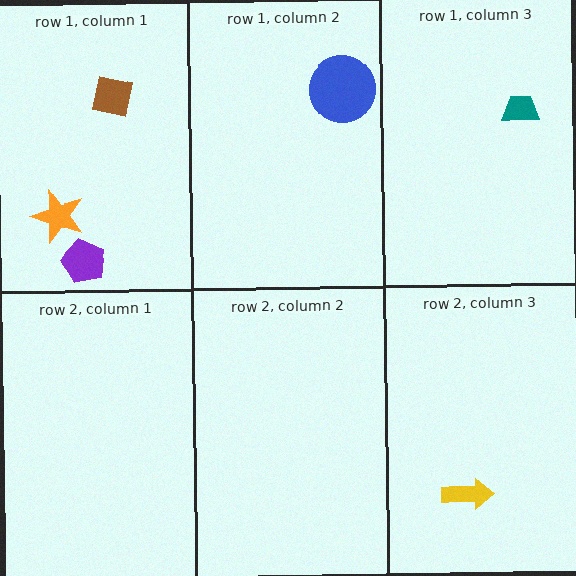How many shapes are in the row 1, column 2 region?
1.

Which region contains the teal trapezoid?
The row 1, column 3 region.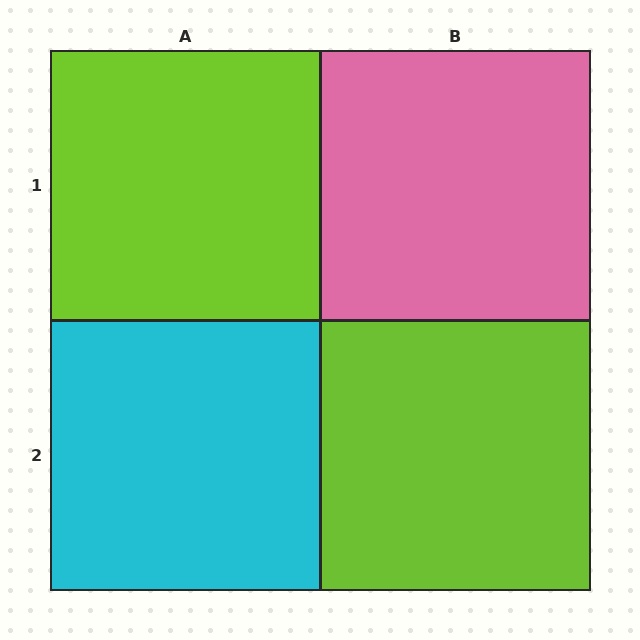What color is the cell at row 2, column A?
Cyan.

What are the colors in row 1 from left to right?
Lime, pink.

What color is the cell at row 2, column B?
Lime.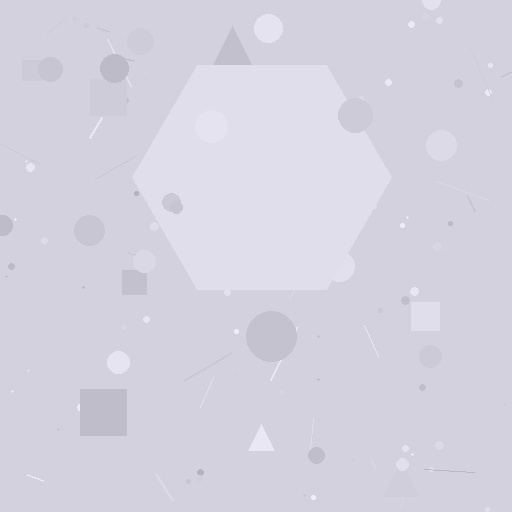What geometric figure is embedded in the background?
A hexagon is embedded in the background.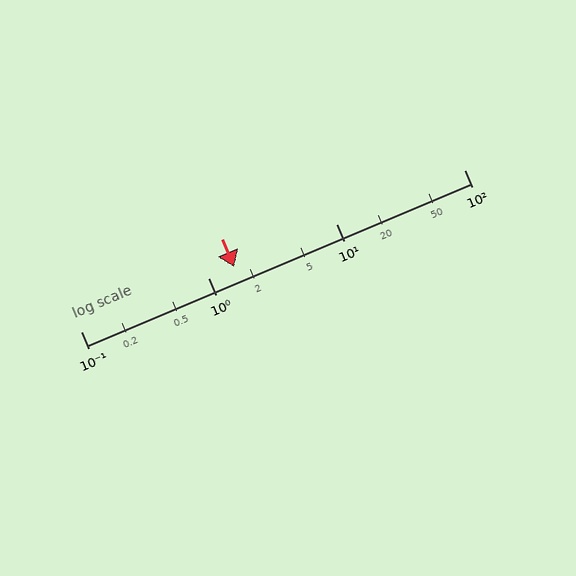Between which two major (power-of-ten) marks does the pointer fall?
The pointer is between 1 and 10.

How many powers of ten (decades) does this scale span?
The scale spans 3 decades, from 0.1 to 100.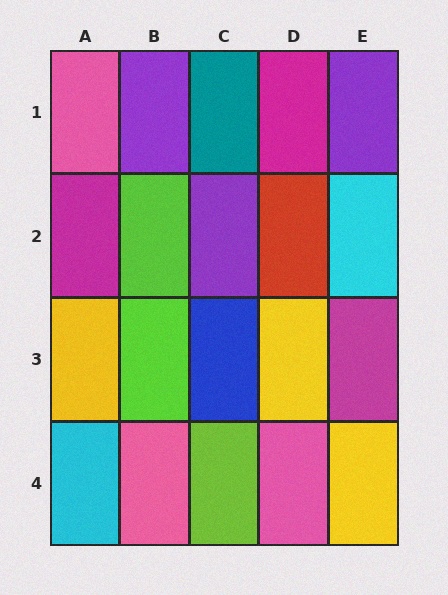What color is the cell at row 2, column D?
Red.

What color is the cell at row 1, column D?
Magenta.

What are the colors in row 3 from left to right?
Yellow, lime, blue, yellow, magenta.